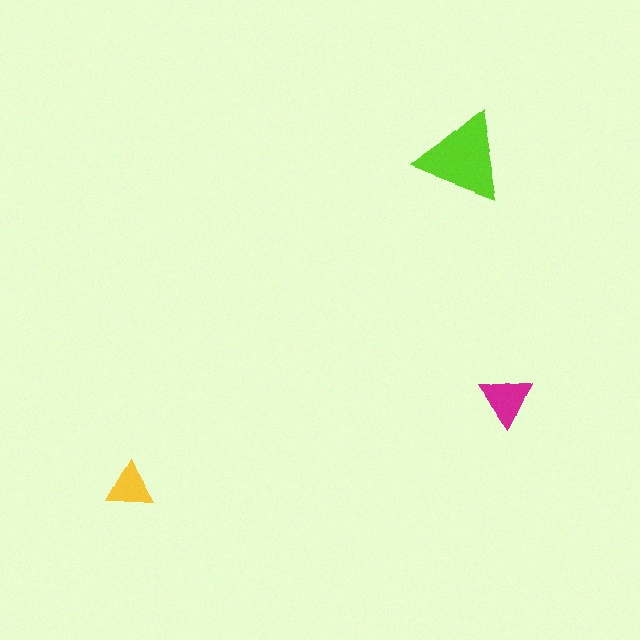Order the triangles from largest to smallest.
the lime one, the magenta one, the yellow one.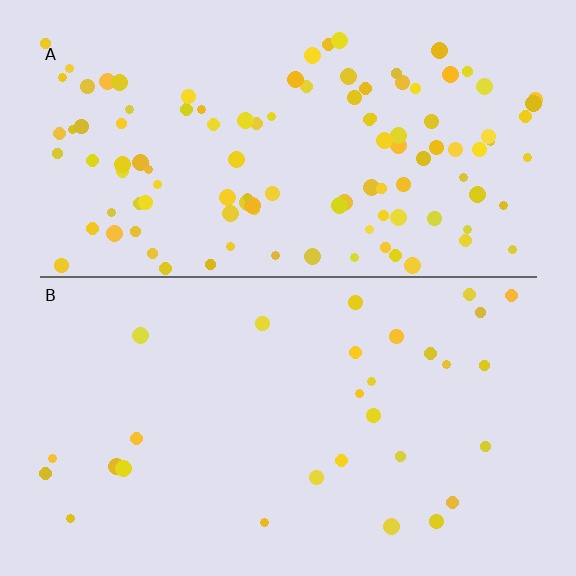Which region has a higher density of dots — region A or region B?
A (the top).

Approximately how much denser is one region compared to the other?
Approximately 3.9× — region A over region B.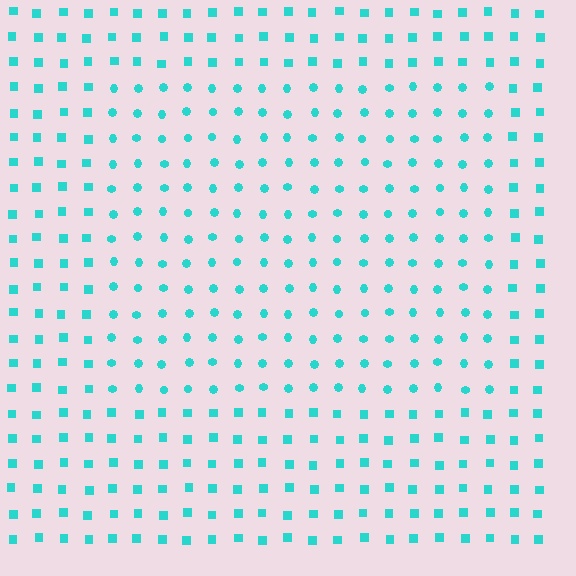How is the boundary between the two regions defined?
The boundary is defined by a change in element shape: circles inside vs. squares outside. All elements share the same color and spacing.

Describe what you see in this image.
The image is filled with small cyan elements arranged in a uniform grid. A rectangle-shaped region contains circles, while the surrounding area contains squares. The boundary is defined purely by the change in element shape.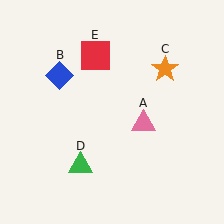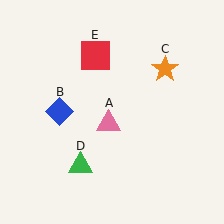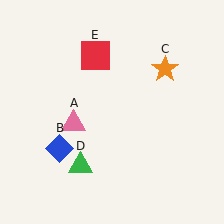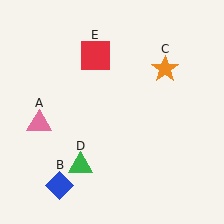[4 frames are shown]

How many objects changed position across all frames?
2 objects changed position: pink triangle (object A), blue diamond (object B).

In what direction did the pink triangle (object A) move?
The pink triangle (object A) moved left.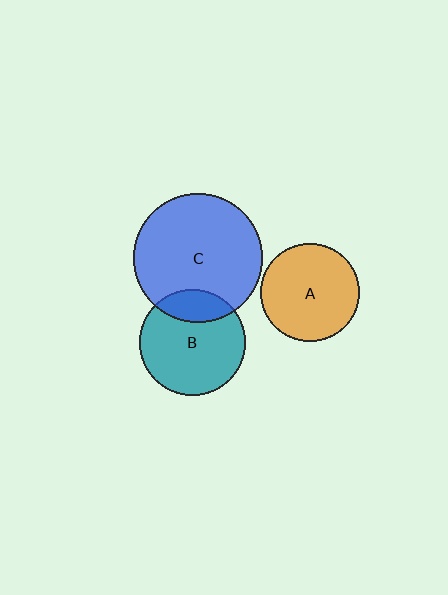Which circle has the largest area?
Circle C (blue).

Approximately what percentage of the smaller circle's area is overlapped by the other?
Approximately 20%.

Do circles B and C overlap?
Yes.